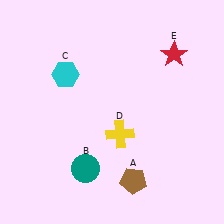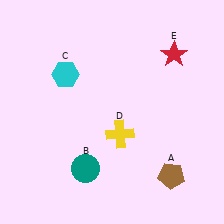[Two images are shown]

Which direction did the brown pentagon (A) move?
The brown pentagon (A) moved right.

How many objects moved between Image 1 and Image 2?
1 object moved between the two images.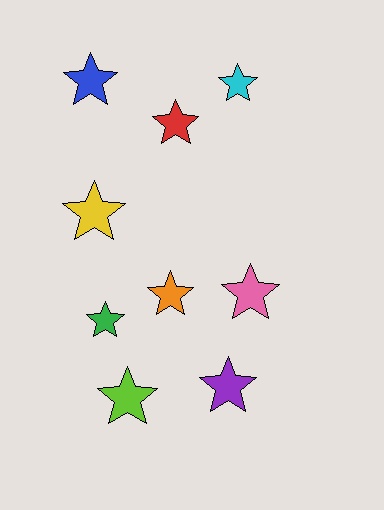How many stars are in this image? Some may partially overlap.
There are 9 stars.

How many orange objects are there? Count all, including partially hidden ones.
There is 1 orange object.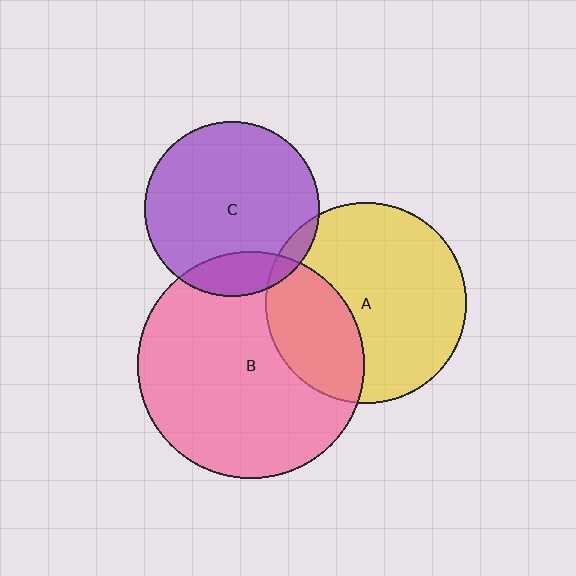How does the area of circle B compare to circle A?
Approximately 1.3 times.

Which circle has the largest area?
Circle B (pink).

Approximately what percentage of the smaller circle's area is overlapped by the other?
Approximately 30%.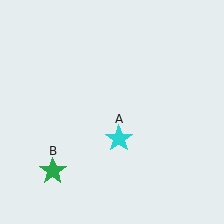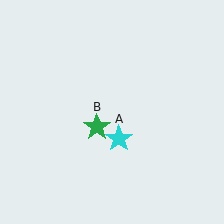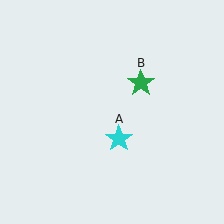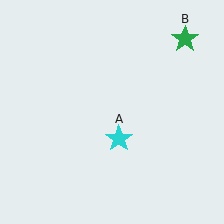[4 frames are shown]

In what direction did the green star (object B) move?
The green star (object B) moved up and to the right.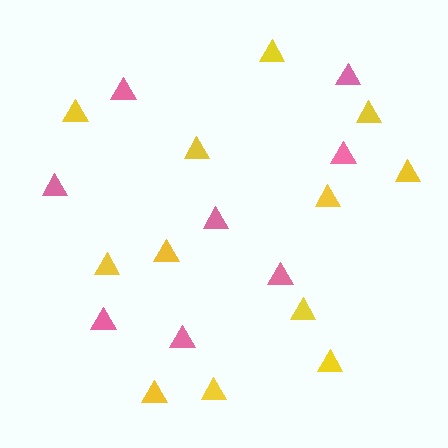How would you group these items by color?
There are 2 groups: one group of pink triangles (8) and one group of yellow triangles (12).